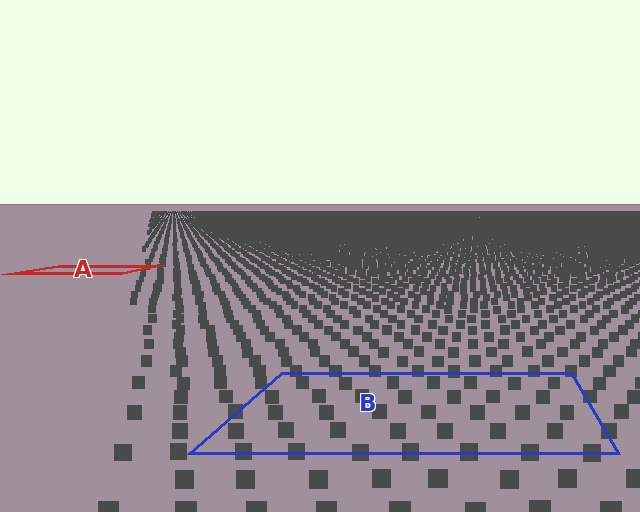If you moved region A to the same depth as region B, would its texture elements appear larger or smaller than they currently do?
They would appear larger. At a closer depth, the same texture elements are projected at a bigger on-screen size.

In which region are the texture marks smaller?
The texture marks are smaller in region A, because it is farther away.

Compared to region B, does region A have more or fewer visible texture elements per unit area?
Region A has more texture elements per unit area — they are packed more densely because it is farther away.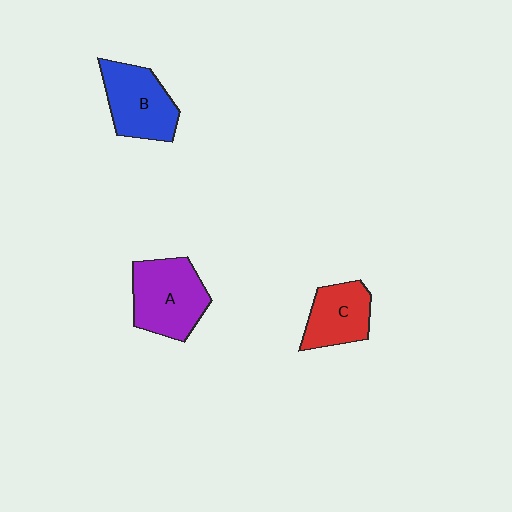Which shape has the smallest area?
Shape C (red).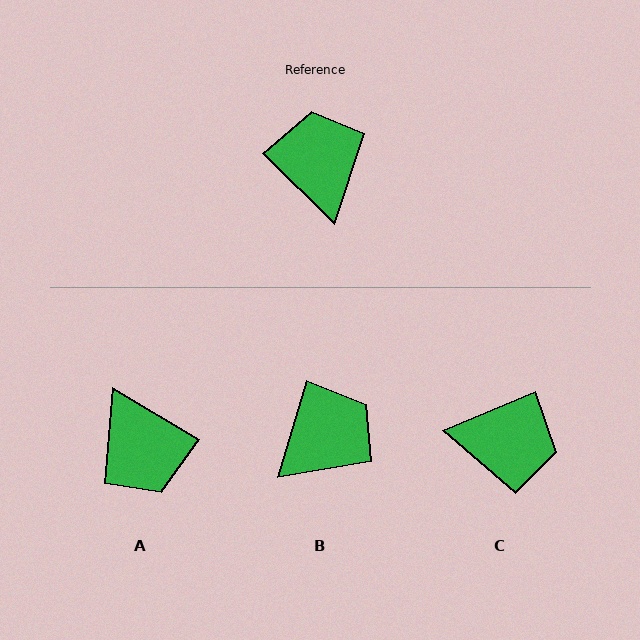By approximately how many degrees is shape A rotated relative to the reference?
Approximately 167 degrees clockwise.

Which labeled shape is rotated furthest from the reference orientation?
A, about 167 degrees away.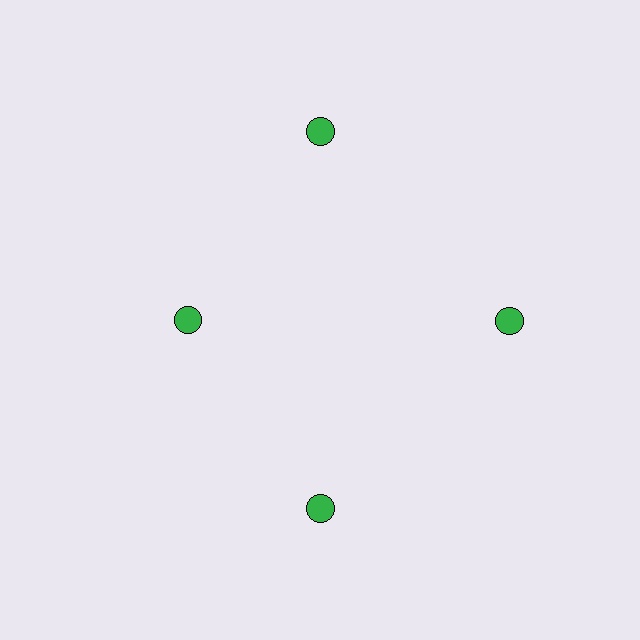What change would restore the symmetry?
The symmetry would be restored by moving it outward, back onto the ring so that all 4 circles sit at equal angles and equal distance from the center.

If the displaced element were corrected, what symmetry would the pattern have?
It would have 4-fold rotational symmetry — the pattern would map onto itself every 90 degrees.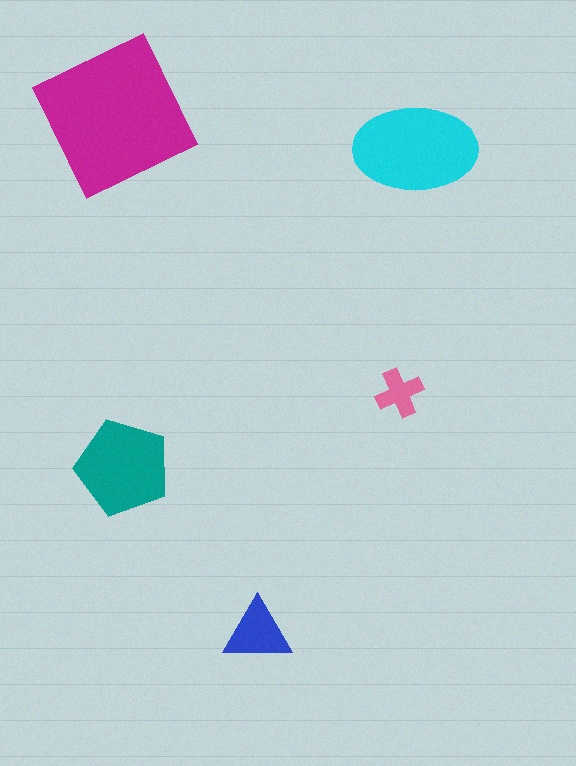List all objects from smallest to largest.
The pink cross, the blue triangle, the teal pentagon, the cyan ellipse, the magenta square.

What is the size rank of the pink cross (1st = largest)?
5th.